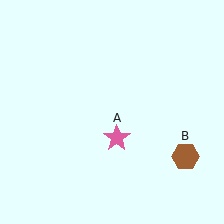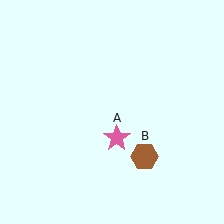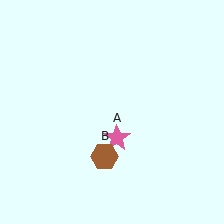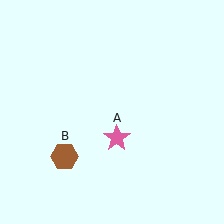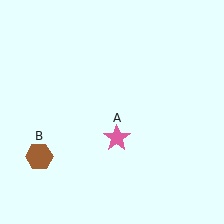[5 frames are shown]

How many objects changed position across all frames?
1 object changed position: brown hexagon (object B).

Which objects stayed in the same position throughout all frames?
Pink star (object A) remained stationary.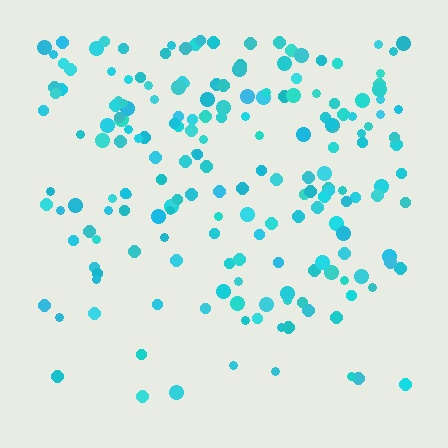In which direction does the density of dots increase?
From bottom to top, with the top side densest.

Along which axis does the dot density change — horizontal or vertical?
Vertical.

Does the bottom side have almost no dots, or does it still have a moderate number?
Still a moderate number, just noticeably fewer than the top.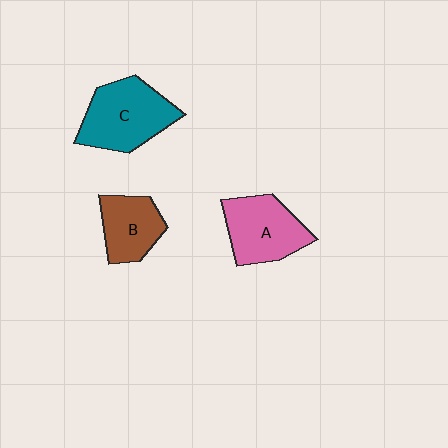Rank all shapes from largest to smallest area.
From largest to smallest: C (teal), A (pink), B (brown).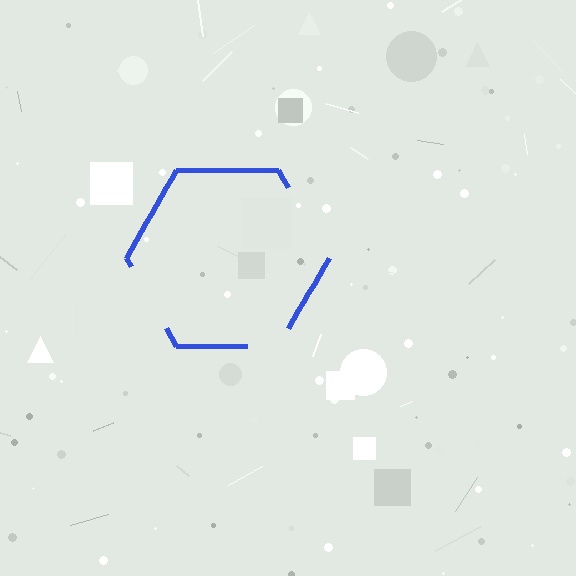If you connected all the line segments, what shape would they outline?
They would outline a hexagon.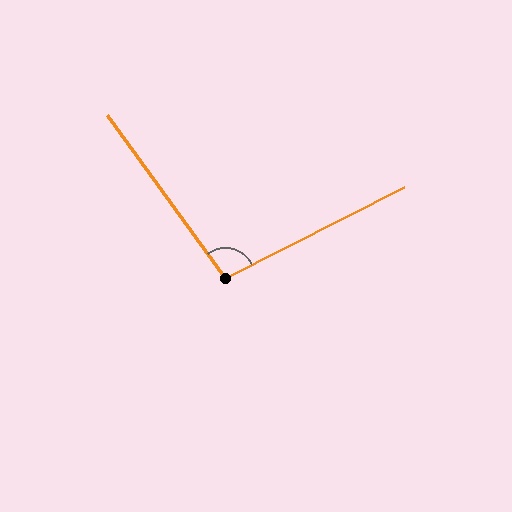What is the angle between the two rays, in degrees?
Approximately 99 degrees.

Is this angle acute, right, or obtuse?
It is obtuse.